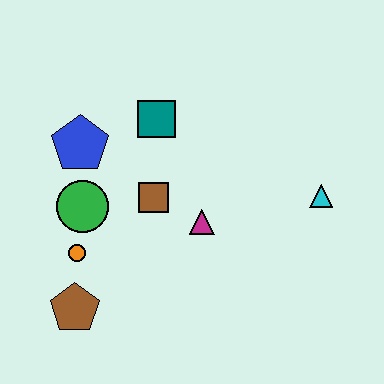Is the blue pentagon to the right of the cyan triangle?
No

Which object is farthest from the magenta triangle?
The brown pentagon is farthest from the magenta triangle.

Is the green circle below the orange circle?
No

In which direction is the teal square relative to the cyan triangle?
The teal square is to the left of the cyan triangle.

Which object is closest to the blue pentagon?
The green circle is closest to the blue pentagon.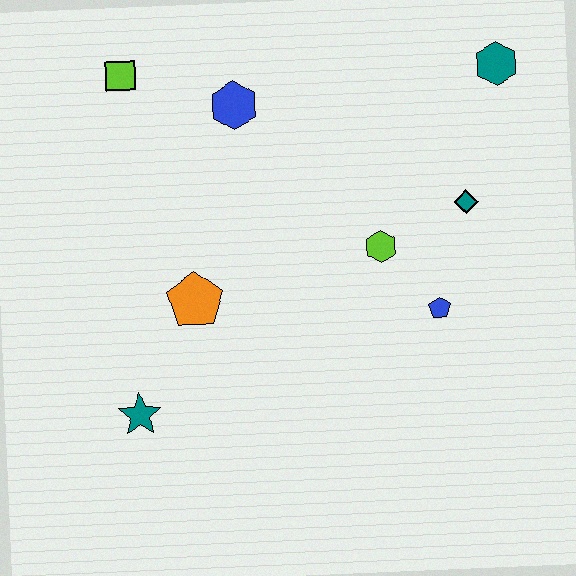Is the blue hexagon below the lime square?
Yes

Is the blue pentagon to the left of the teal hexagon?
Yes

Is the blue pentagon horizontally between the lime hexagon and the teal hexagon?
Yes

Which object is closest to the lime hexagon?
The blue pentagon is closest to the lime hexagon.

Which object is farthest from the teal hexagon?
The teal star is farthest from the teal hexagon.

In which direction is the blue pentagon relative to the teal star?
The blue pentagon is to the right of the teal star.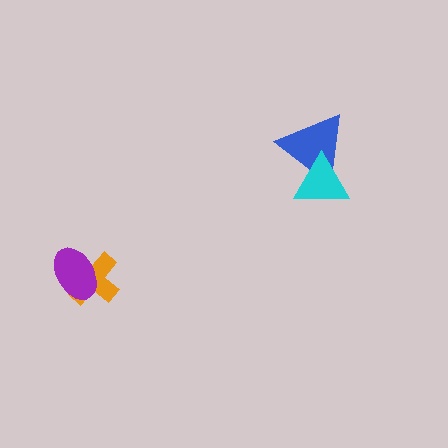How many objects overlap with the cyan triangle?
1 object overlaps with the cyan triangle.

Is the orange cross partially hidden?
Yes, it is partially covered by another shape.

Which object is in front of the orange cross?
The purple ellipse is in front of the orange cross.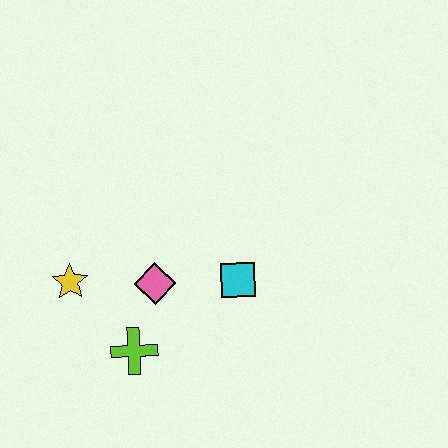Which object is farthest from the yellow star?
The cyan square is farthest from the yellow star.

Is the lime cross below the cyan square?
Yes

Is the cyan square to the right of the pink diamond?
Yes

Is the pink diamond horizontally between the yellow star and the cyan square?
Yes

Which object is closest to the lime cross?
The pink diamond is closest to the lime cross.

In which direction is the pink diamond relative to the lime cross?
The pink diamond is above the lime cross.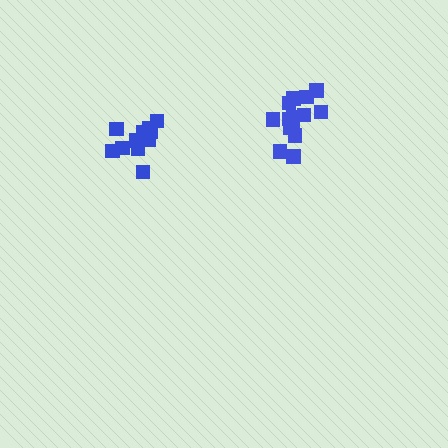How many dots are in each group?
Group 1: 14 dots, Group 2: 12 dots (26 total).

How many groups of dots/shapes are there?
There are 2 groups.